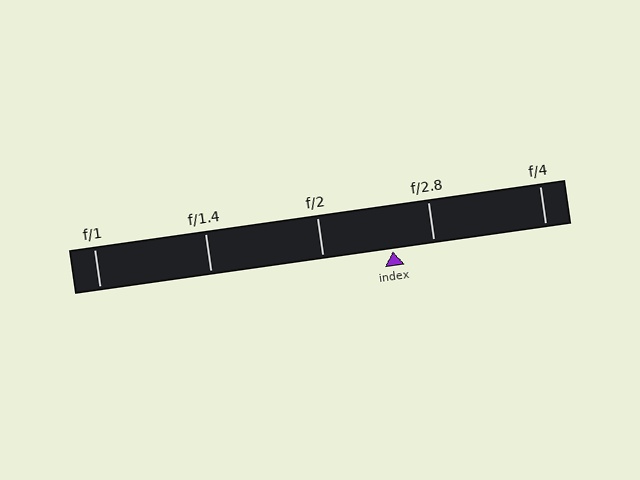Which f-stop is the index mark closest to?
The index mark is closest to f/2.8.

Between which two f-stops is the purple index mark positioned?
The index mark is between f/2 and f/2.8.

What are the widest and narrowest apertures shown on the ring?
The widest aperture shown is f/1 and the narrowest is f/4.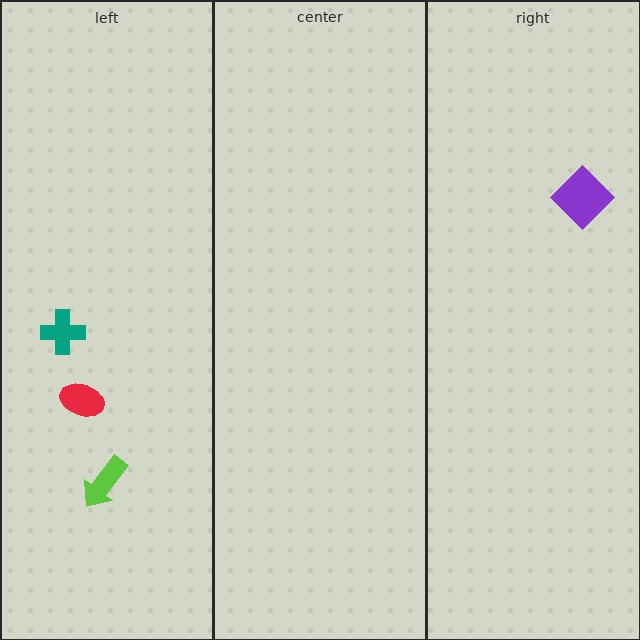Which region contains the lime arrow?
The left region.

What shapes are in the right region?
The purple diamond.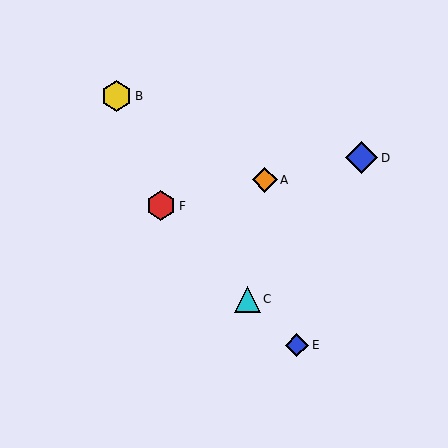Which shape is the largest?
The blue diamond (labeled D) is the largest.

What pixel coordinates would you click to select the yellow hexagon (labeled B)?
Click at (116, 96) to select the yellow hexagon B.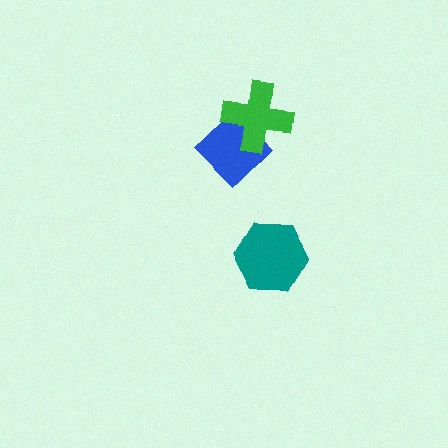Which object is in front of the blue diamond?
The green cross is in front of the blue diamond.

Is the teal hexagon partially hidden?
No, no other shape covers it.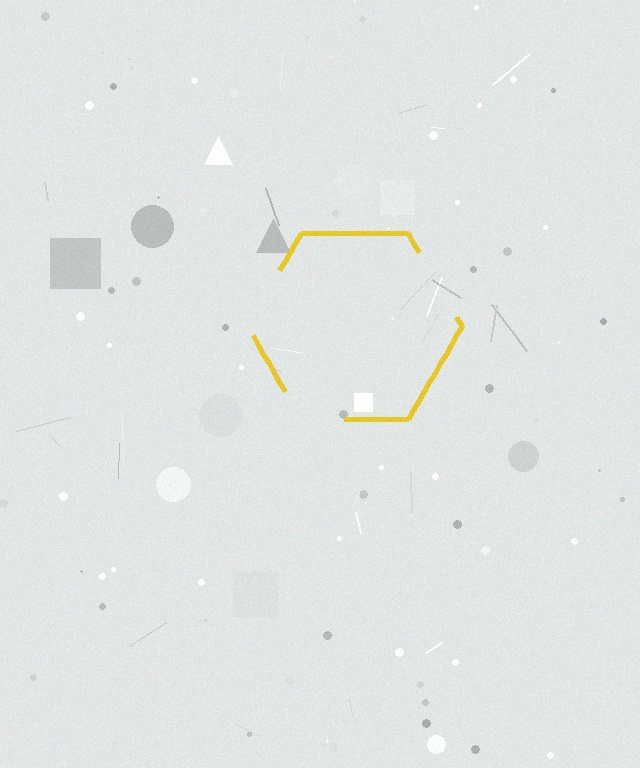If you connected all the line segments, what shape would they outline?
They would outline a hexagon.